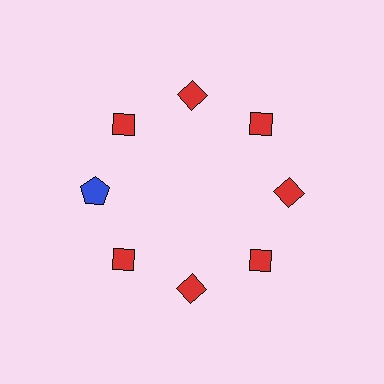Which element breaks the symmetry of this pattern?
The blue pentagon at roughly the 9 o'clock position breaks the symmetry. All other shapes are red diamonds.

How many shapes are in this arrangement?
There are 8 shapes arranged in a ring pattern.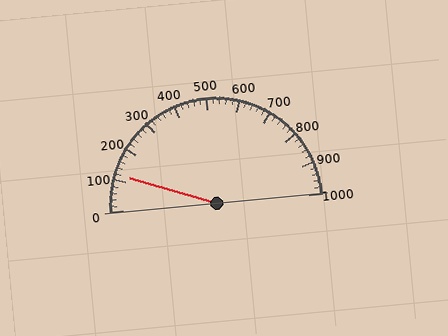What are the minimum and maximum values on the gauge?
The gauge ranges from 0 to 1000.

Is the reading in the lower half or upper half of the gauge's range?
The reading is in the lower half of the range (0 to 1000).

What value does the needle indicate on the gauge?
The needle indicates approximately 120.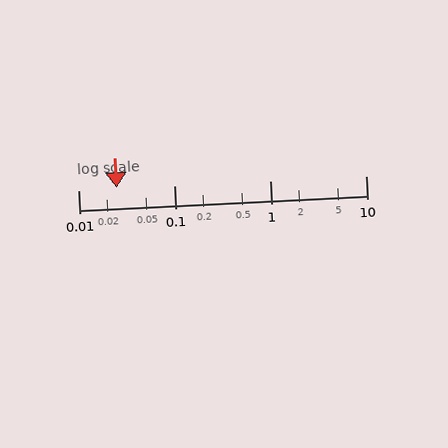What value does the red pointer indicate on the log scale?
The pointer indicates approximately 0.025.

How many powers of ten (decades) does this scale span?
The scale spans 3 decades, from 0.01 to 10.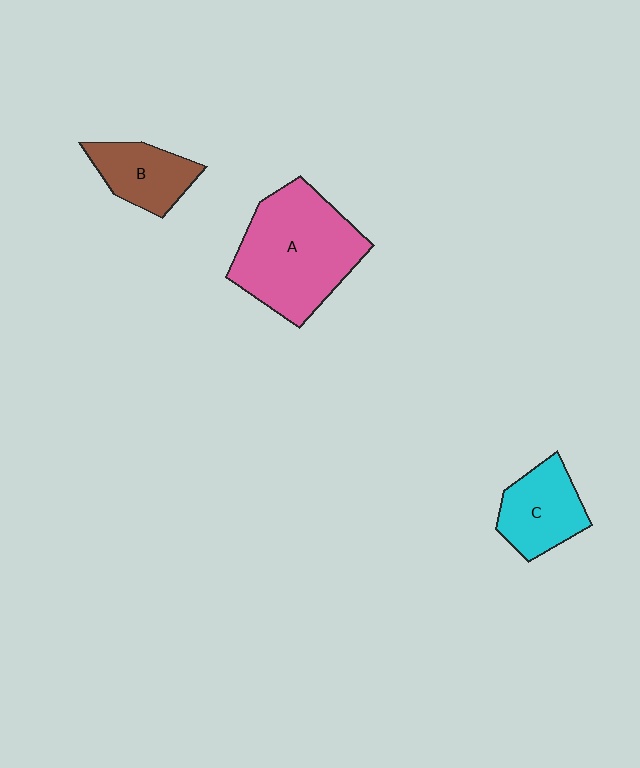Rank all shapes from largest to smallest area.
From largest to smallest: A (pink), C (cyan), B (brown).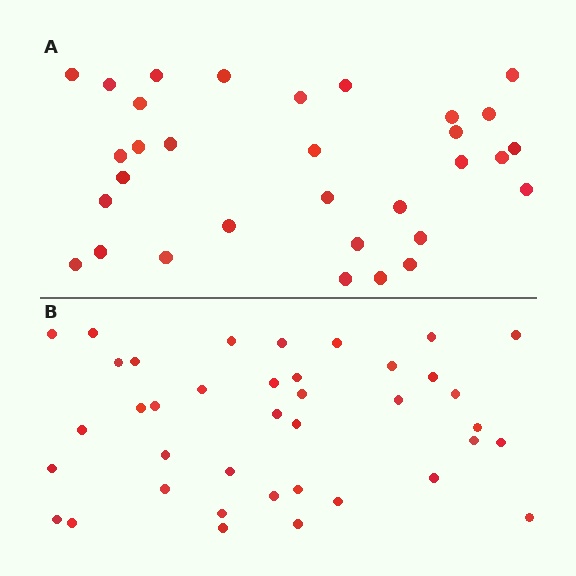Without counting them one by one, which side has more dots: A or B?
Region B (the bottom region) has more dots.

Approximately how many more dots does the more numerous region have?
Region B has roughly 8 or so more dots than region A.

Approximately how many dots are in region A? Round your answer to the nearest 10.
About 30 dots. (The exact count is 32, which rounds to 30.)